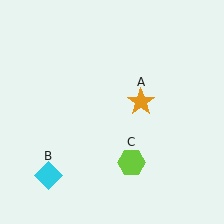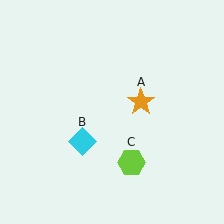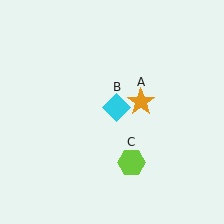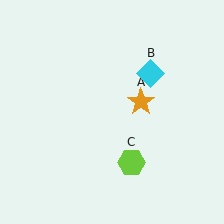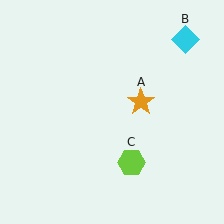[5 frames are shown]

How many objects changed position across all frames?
1 object changed position: cyan diamond (object B).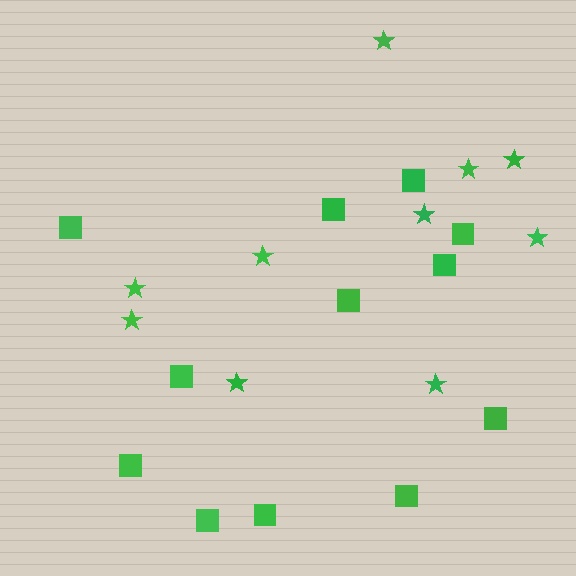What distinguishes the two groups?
There are 2 groups: one group of squares (12) and one group of stars (10).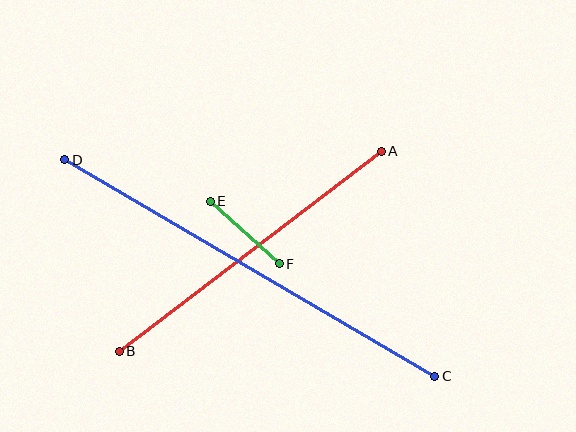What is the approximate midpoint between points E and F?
The midpoint is at approximately (245, 232) pixels.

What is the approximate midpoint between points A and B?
The midpoint is at approximately (250, 251) pixels.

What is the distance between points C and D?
The distance is approximately 429 pixels.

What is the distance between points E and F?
The distance is approximately 93 pixels.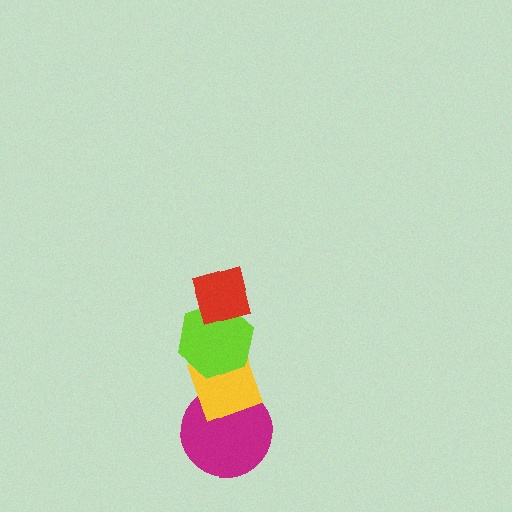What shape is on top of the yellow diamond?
The lime hexagon is on top of the yellow diamond.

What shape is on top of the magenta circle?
The yellow diamond is on top of the magenta circle.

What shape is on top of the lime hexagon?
The red square is on top of the lime hexagon.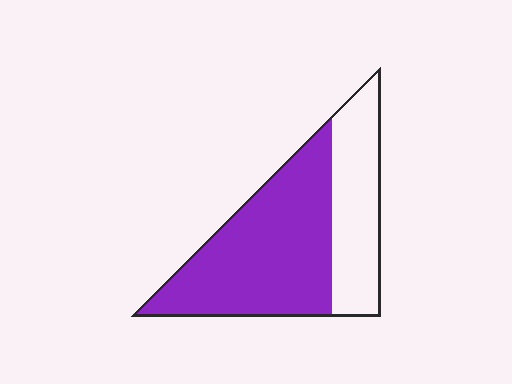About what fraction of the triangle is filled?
About two thirds (2/3).